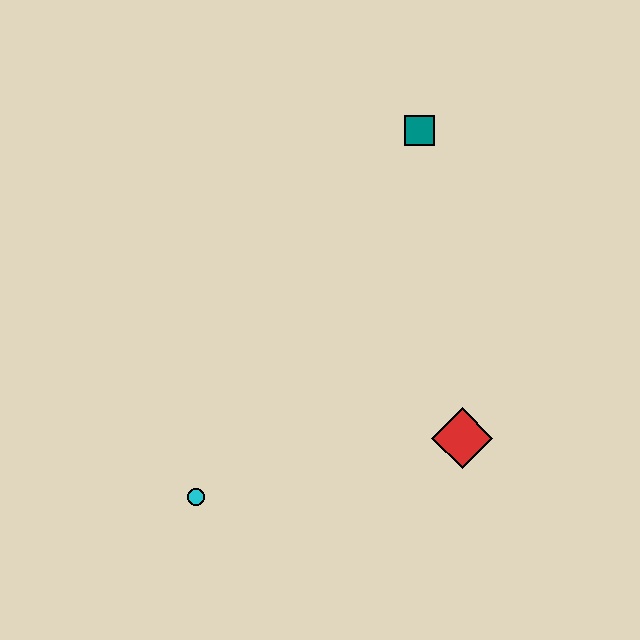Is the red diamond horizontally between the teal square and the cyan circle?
No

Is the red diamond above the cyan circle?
Yes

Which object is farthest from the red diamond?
The teal square is farthest from the red diamond.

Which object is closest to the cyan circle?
The red diamond is closest to the cyan circle.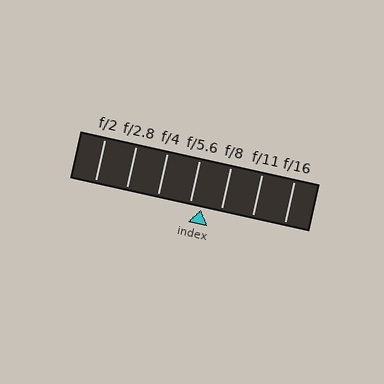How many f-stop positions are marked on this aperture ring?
There are 7 f-stop positions marked.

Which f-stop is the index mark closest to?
The index mark is closest to f/5.6.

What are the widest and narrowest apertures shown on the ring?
The widest aperture shown is f/2 and the narrowest is f/16.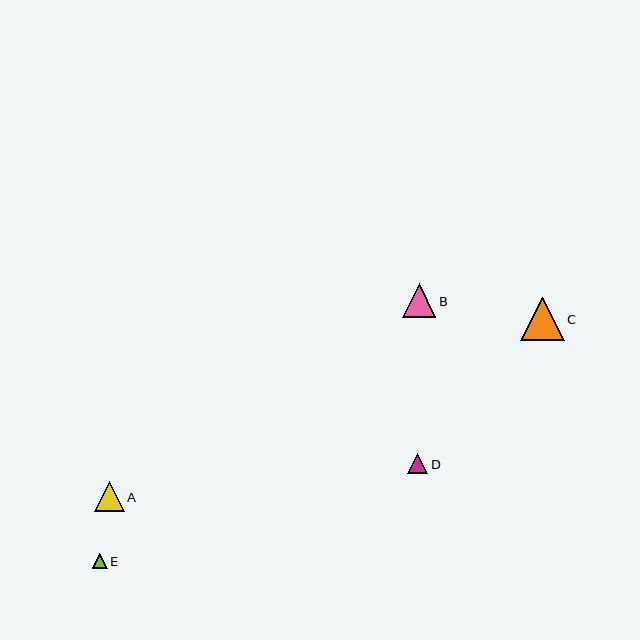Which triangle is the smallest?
Triangle E is the smallest with a size of approximately 15 pixels.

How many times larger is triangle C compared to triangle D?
Triangle C is approximately 2.1 times the size of triangle D.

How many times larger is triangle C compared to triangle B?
Triangle C is approximately 1.3 times the size of triangle B.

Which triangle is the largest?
Triangle C is the largest with a size of approximately 43 pixels.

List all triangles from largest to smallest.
From largest to smallest: C, B, A, D, E.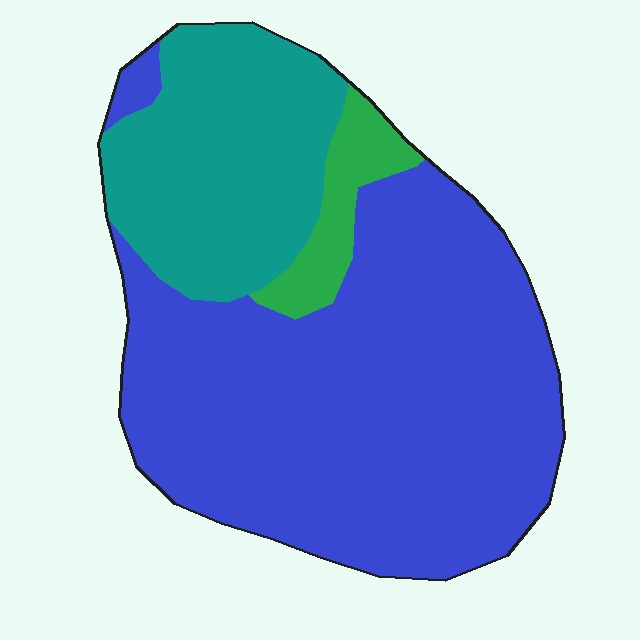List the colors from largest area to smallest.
From largest to smallest: blue, teal, green.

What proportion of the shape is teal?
Teal covers about 25% of the shape.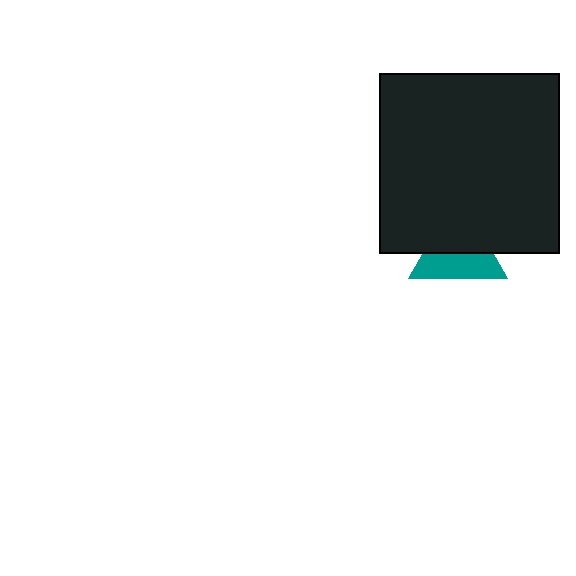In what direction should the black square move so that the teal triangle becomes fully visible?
The black square should move up. That is the shortest direction to clear the overlap and leave the teal triangle fully visible.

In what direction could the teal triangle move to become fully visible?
The teal triangle could move down. That would shift it out from behind the black square entirely.